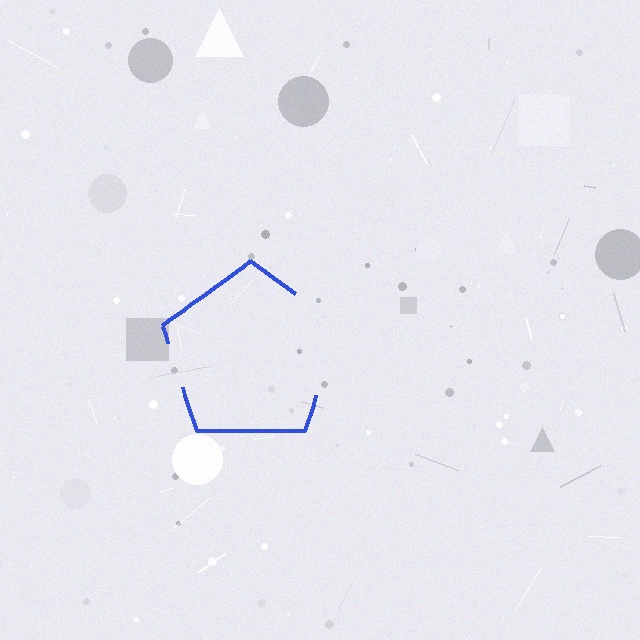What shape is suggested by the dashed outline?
The dashed outline suggests a pentagon.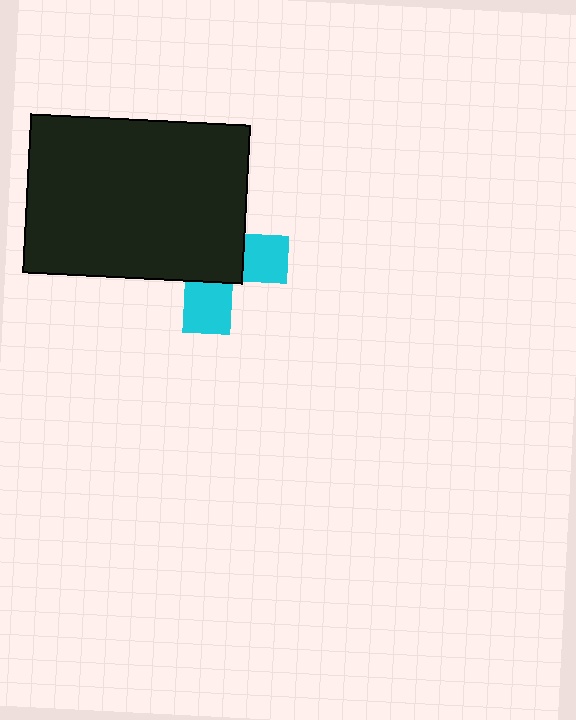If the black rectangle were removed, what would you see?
You would see the complete cyan cross.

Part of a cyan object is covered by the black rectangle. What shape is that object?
It is a cross.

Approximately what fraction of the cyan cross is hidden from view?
Roughly 65% of the cyan cross is hidden behind the black rectangle.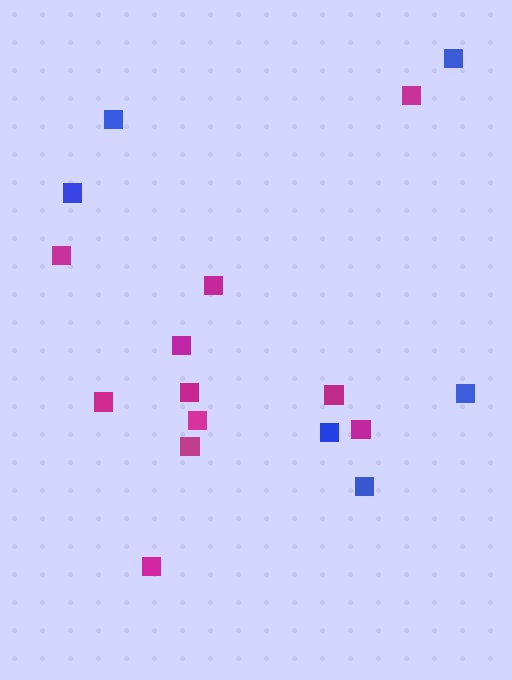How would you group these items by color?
There are 2 groups: one group of magenta squares (11) and one group of blue squares (6).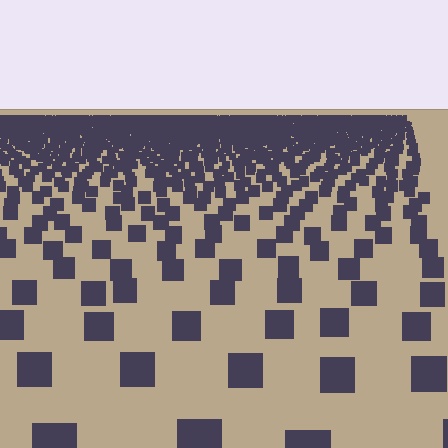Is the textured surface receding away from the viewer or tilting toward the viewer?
The surface is receding away from the viewer. Texture elements get smaller and denser toward the top.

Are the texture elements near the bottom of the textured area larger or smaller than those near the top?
Larger. Near the bottom, elements are closer to the viewer and appear at a bigger on-screen size.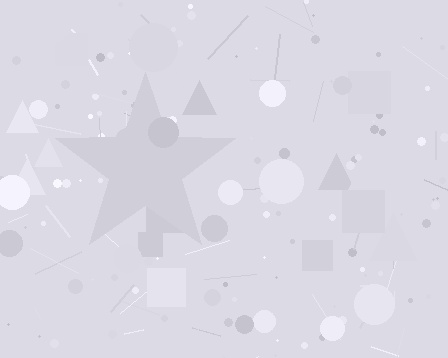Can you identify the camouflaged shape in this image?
The camouflaged shape is a star.